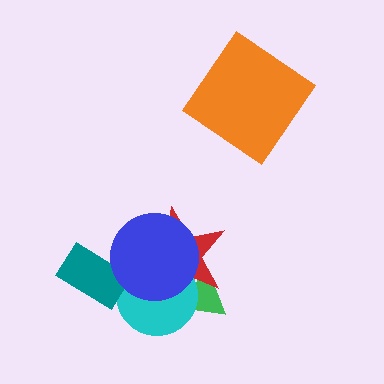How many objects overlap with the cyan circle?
3 objects overlap with the cyan circle.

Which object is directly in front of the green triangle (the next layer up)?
The cyan circle is directly in front of the green triangle.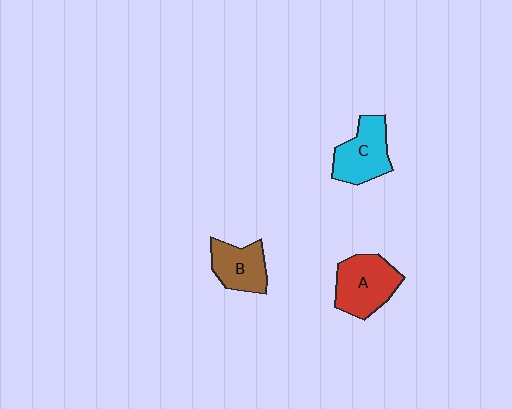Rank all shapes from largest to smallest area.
From largest to smallest: A (red), C (cyan), B (brown).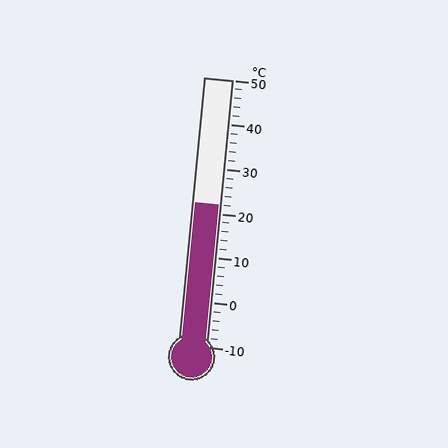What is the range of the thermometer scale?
The thermometer scale ranges from -10°C to 50°C.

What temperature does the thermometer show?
The thermometer shows approximately 22°C.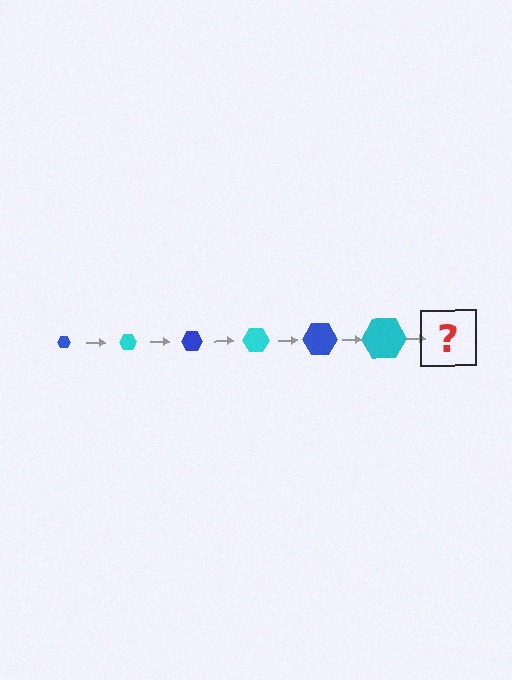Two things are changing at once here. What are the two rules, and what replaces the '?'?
The two rules are that the hexagon grows larger each step and the color cycles through blue and cyan. The '?' should be a blue hexagon, larger than the previous one.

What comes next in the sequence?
The next element should be a blue hexagon, larger than the previous one.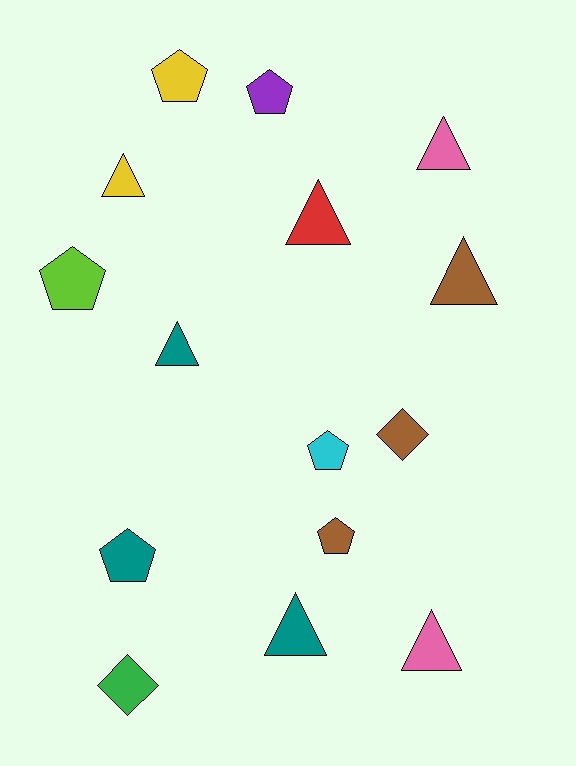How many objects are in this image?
There are 15 objects.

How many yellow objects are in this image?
There are 2 yellow objects.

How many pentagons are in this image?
There are 6 pentagons.